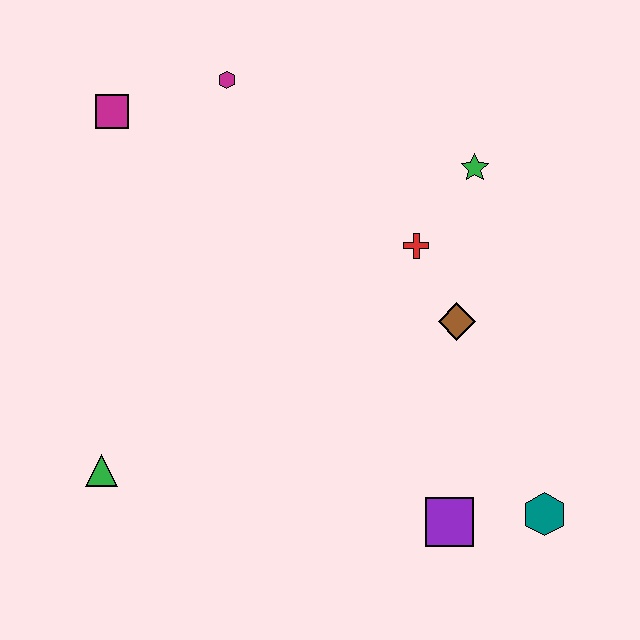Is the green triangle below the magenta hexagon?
Yes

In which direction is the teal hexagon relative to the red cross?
The teal hexagon is below the red cross.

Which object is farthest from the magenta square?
The teal hexagon is farthest from the magenta square.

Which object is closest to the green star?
The red cross is closest to the green star.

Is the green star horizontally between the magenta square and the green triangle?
No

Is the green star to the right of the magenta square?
Yes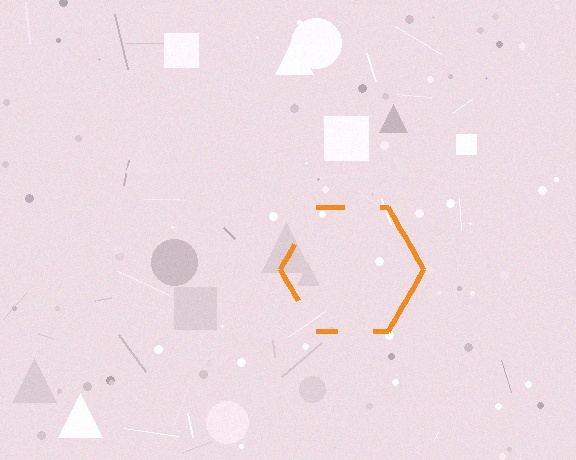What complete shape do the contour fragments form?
The contour fragments form a hexagon.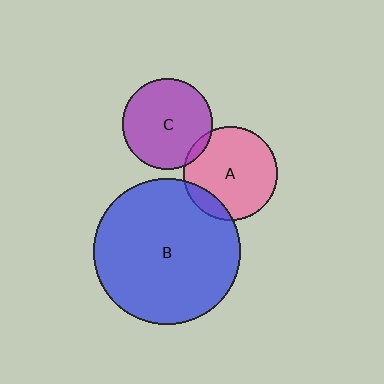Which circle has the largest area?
Circle B (blue).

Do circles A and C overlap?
Yes.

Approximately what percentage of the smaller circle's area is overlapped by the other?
Approximately 5%.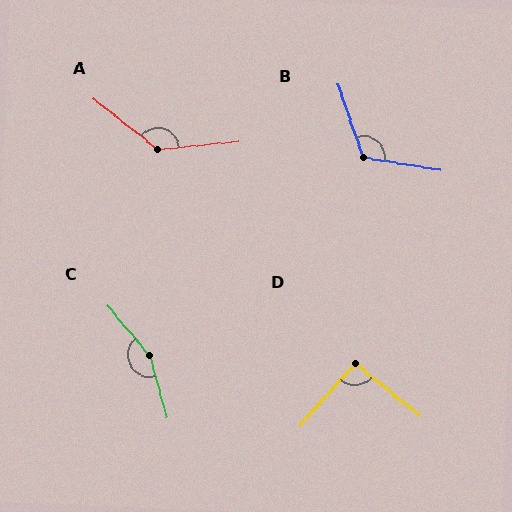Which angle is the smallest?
D, at approximately 93 degrees.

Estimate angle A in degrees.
Approximately 136 degrees.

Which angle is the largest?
C, at approximately 156 degrees.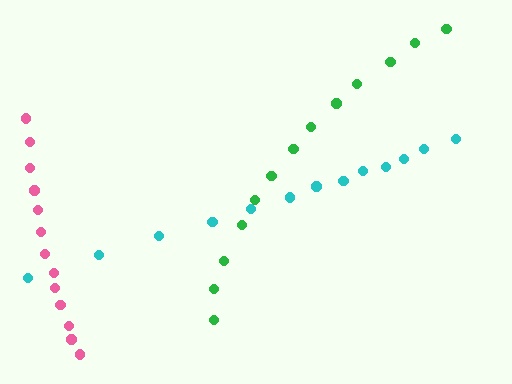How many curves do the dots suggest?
There are 3 distinct paths.